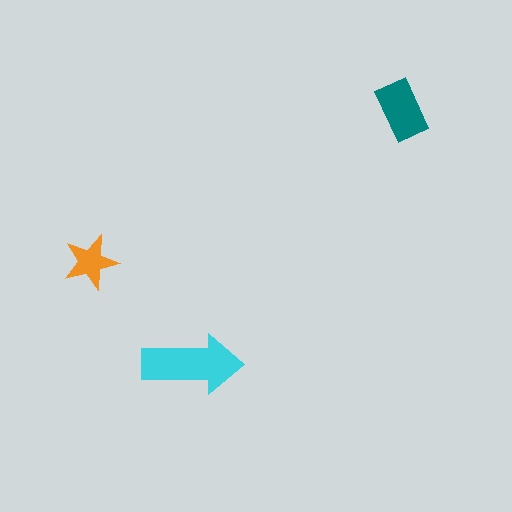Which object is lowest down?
The cyan arrow is bottommost.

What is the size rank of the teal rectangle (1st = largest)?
2nd.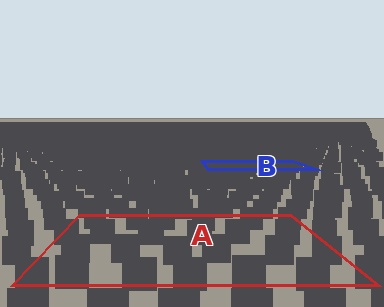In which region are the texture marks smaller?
The texture marks are smaller in region B, because it is farther away.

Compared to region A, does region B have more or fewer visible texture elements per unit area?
Region B has more texture elements per unit area — they are packed more densely because it is farther away.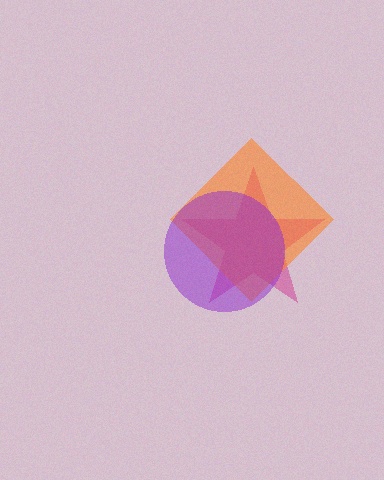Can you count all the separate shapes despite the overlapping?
Yes, there are 3 separate shapes.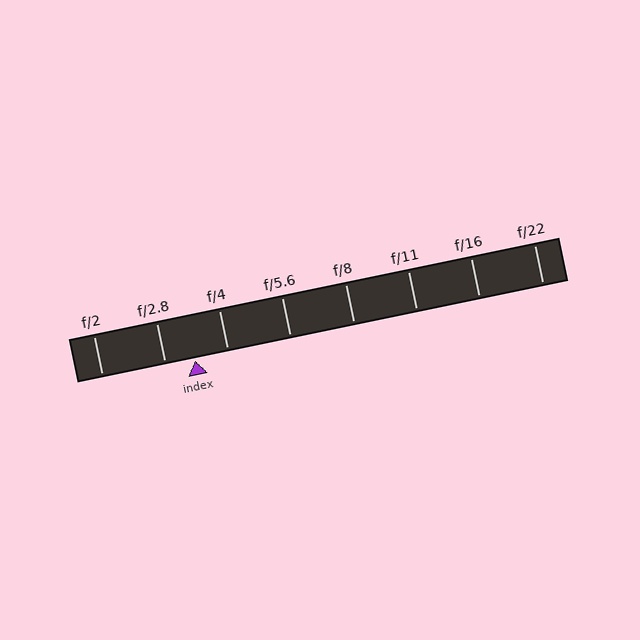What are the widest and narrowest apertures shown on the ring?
The widest aperture shown is f/2 and the narrowest is f/22.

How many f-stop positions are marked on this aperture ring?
There are 8 f-stop positions marked.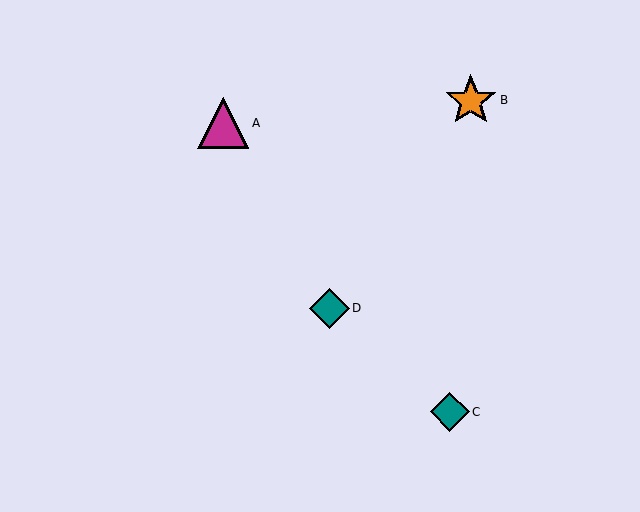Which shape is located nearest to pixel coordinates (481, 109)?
The orange star (labeled B) at (471, 100) is nearest to that location.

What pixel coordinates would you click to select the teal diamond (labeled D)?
Click at (329, 308) to select the teal diamond D.